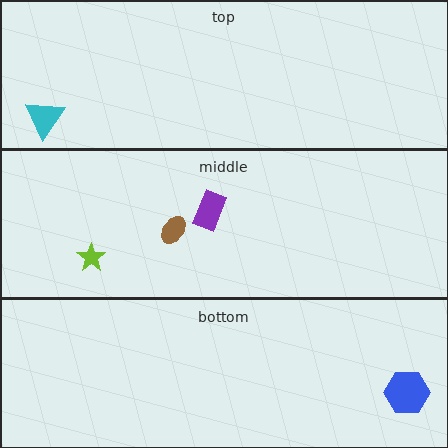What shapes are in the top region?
The cyan triangle.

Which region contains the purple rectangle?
The middle region.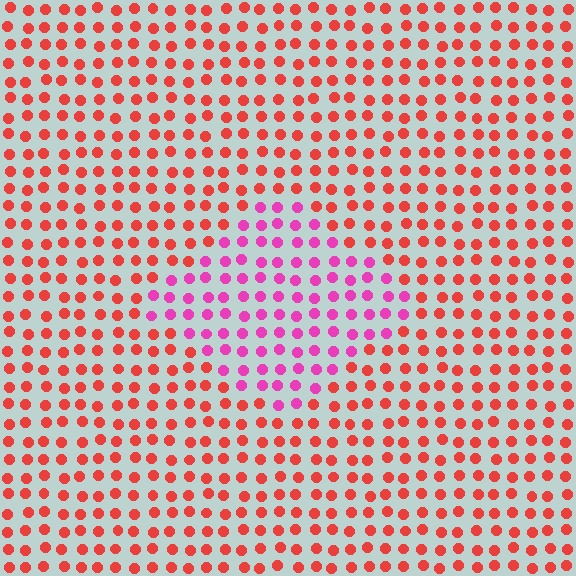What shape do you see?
I see a diamond.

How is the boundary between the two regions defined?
The boundary is defined purely by a slight shift in hue (about 44 degrees). Spacing, size, and orientation are identical on both sides.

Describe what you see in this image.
The image is filled with small red elements in a uniform arrangement. A diamond-shaped region is visible where the elements are tinted to a slightly different hue, forming a subtle color boundary.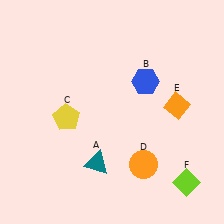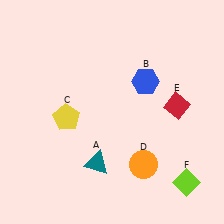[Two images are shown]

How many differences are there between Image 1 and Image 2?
There is 1 difference between the two images.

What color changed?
The diamond (E) changed from orange in Image 1 to red in Image 2.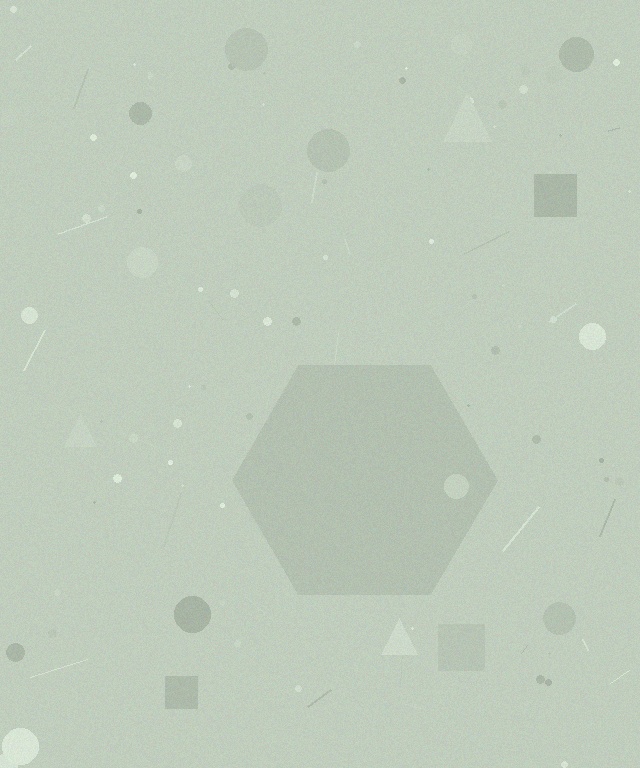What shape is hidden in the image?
A hexagon is hidden in the image.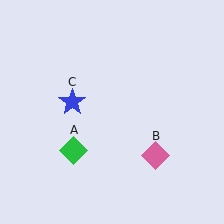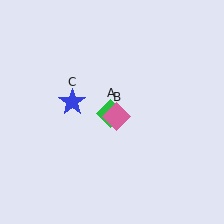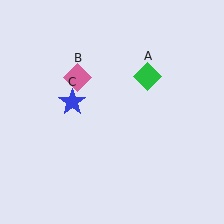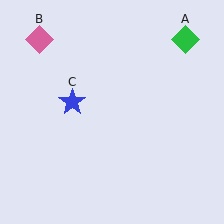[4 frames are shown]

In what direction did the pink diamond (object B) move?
The pink diamond (object B) moved up and to the left.